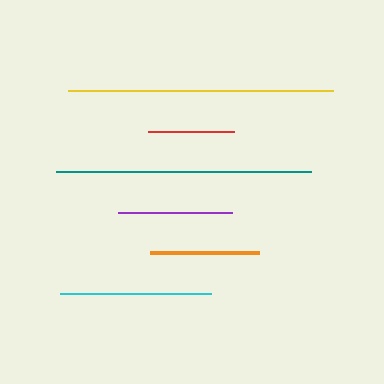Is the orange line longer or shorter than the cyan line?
The cyan line is longer than the orange line.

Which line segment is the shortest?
The red line is the shortest at approximately 86 pixels.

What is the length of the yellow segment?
The yellow segment is approximately 266 pixels long.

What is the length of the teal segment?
The teal segment is approximately 255 pixels long.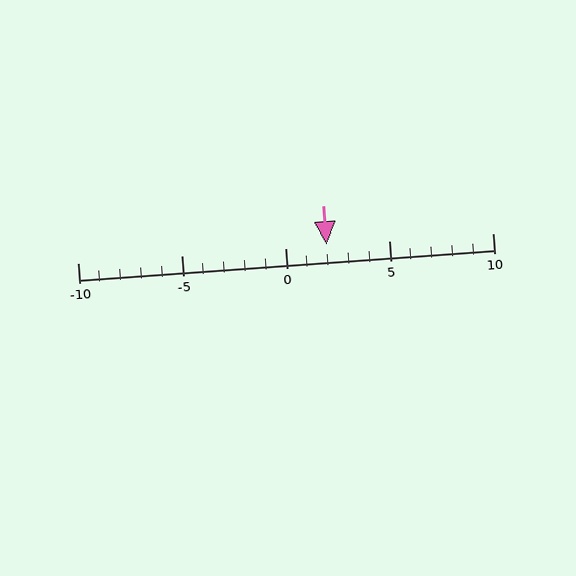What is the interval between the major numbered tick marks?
The major tick marks are spaced 5 units apart.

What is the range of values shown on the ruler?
The ruler shows values from -10 to 10.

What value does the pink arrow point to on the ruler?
The pink arrow points to approximately 2.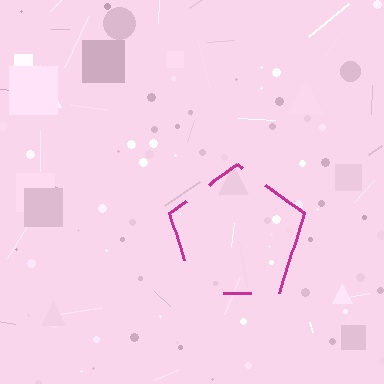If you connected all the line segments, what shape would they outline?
They would outline a pentagon.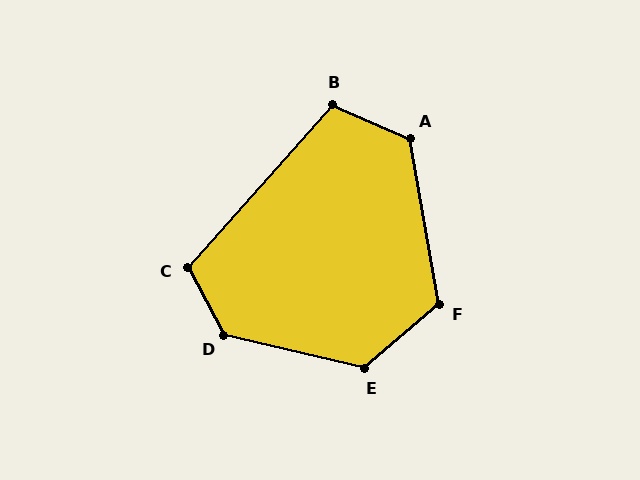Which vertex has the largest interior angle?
D, at approximately 131 degrees.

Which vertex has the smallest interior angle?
B, at approximately 108 degrees.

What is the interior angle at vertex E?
Approximately 127 degrees (obtuse).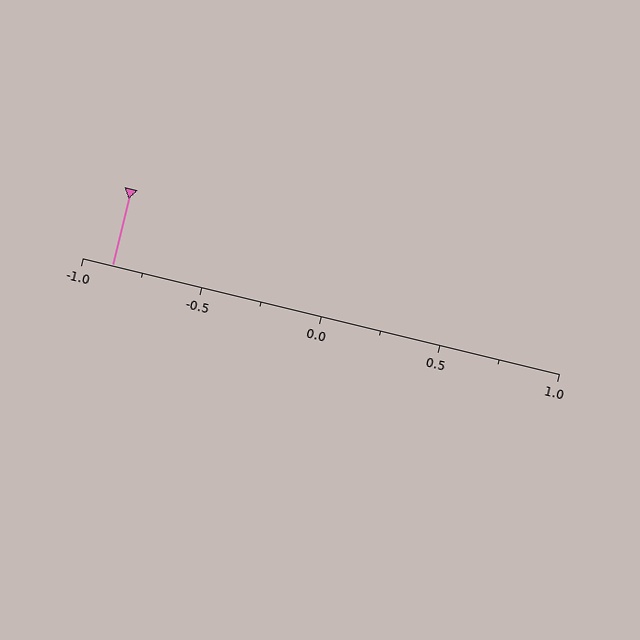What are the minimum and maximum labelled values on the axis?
The axis runs from -1.0 to 1.0.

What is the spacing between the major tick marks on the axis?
The major ticks are spaced 0.5 apart.